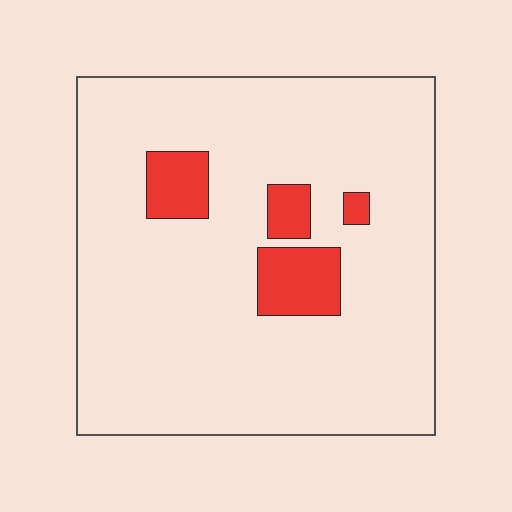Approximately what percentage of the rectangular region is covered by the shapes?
Approximately 10%.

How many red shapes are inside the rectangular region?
4.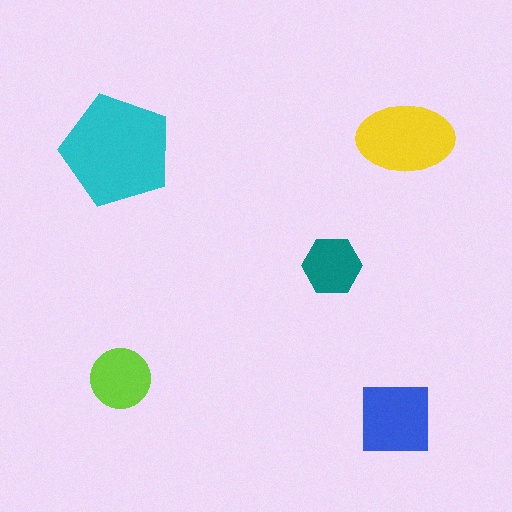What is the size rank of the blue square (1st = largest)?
3rd.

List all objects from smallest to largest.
The teal hexagon, the lime circle, the blue square, the yellow ellipse, the cyan pentagon.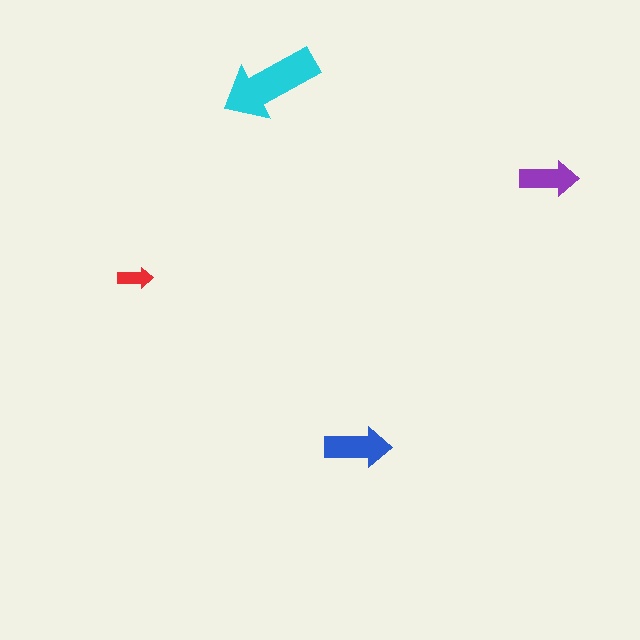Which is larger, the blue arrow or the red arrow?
The blue one.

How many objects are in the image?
There are 4 objects in the image.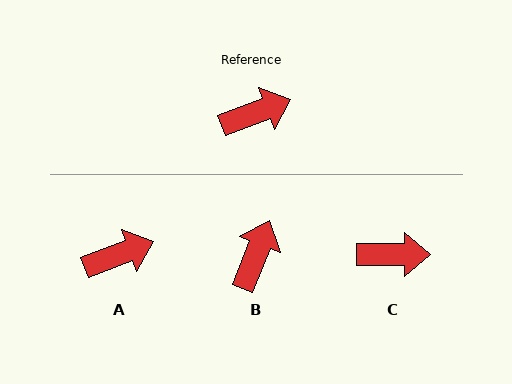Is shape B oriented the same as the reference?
No, it is off by about 48 degrees.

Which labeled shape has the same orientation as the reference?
A.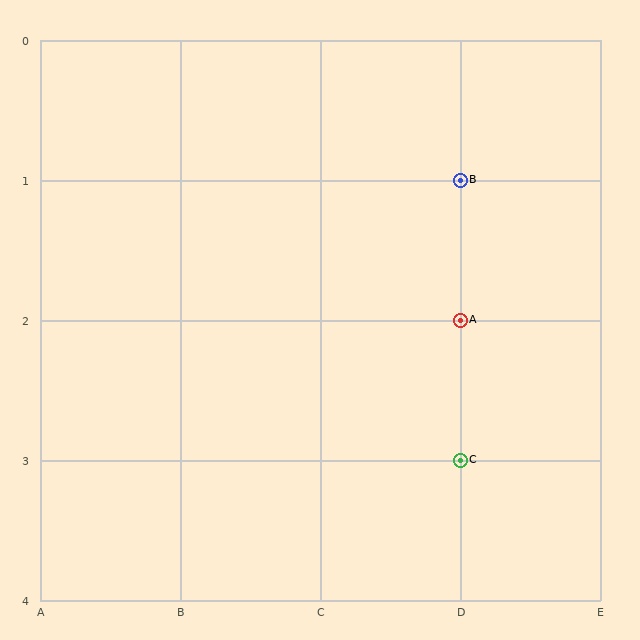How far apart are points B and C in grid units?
Points B and C are 2 rows apart.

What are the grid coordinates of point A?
Point A is at grid coordinates (D, 2).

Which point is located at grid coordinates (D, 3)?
Point C is at (D, 3).